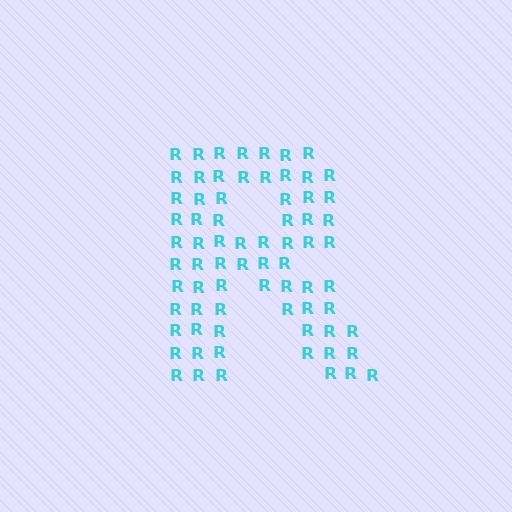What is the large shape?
The large shape is the letter R.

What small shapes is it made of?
It is made of small letter R's.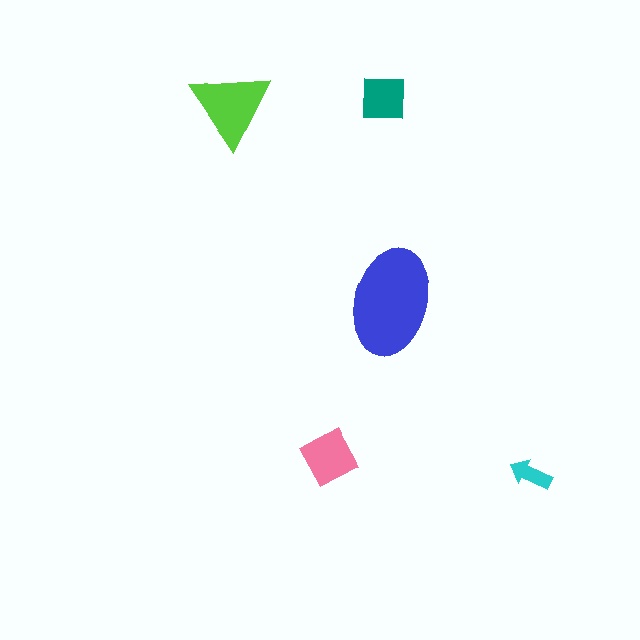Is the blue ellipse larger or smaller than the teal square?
Larger.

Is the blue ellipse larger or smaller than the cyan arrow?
Larger.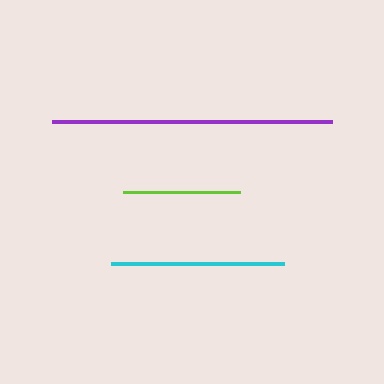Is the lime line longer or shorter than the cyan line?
The cyan line is longer than the lime line.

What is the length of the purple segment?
The purple segment is approximately 280 pixels long.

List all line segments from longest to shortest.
From longest to shortest: purple, cyan, lime.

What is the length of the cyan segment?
The cyan segment is approximately 173 pixels long.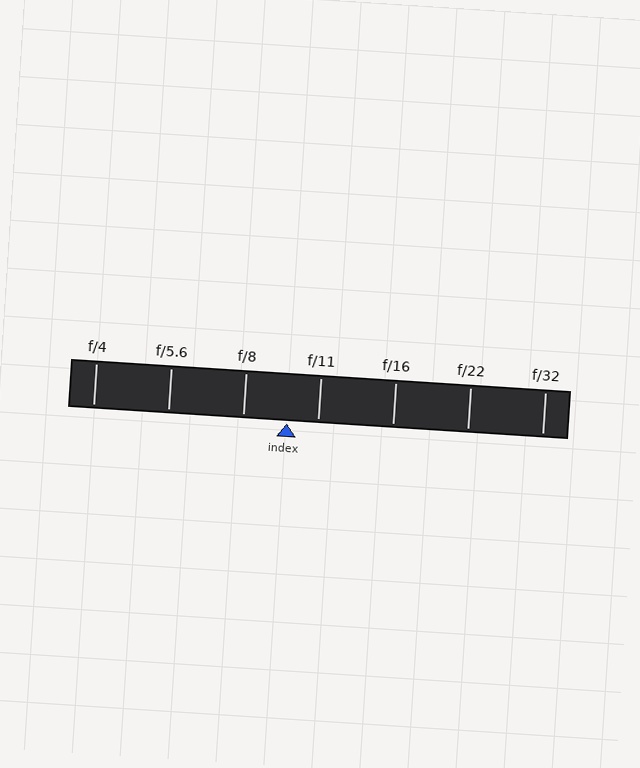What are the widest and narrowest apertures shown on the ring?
The widest aperture shown is f/4 and the narrowest is f/32.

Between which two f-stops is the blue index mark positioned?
The index mark is between f/8 and f/11.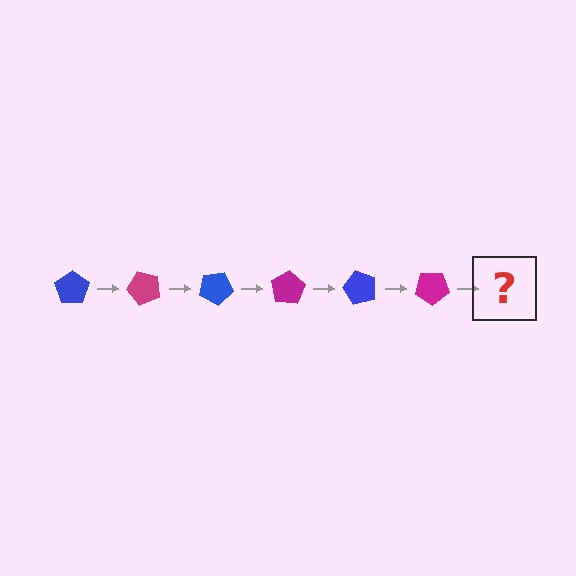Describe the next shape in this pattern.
It should be a blue pentagon, rotated 300 degrees from the start.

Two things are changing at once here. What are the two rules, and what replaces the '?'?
The two rules are that it rotates 50 degrees each step and the color cycles through blue and magenta. The '?' should be a blue pentagon, rotated 300 degrees from the start.